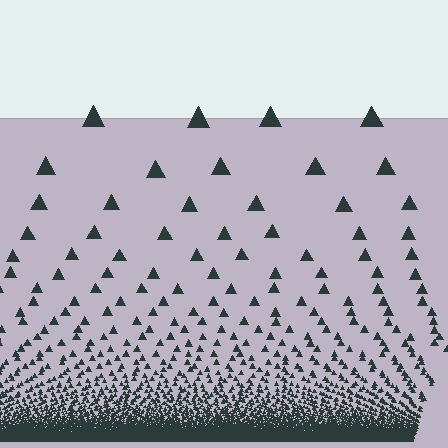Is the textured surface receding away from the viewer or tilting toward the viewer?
The surface appears to tilt toward the viewer. Texture elements get larger and sparser toward the top.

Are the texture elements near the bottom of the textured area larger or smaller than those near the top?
Smaller. The gradient is inverted — elements near the bottom are smaller and denser.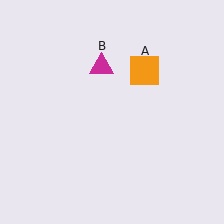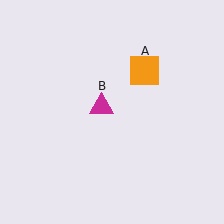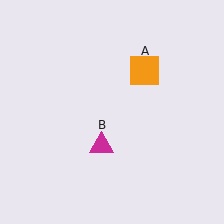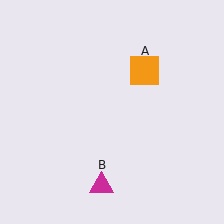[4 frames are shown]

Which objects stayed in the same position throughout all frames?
Orange square (object A) remained stationary.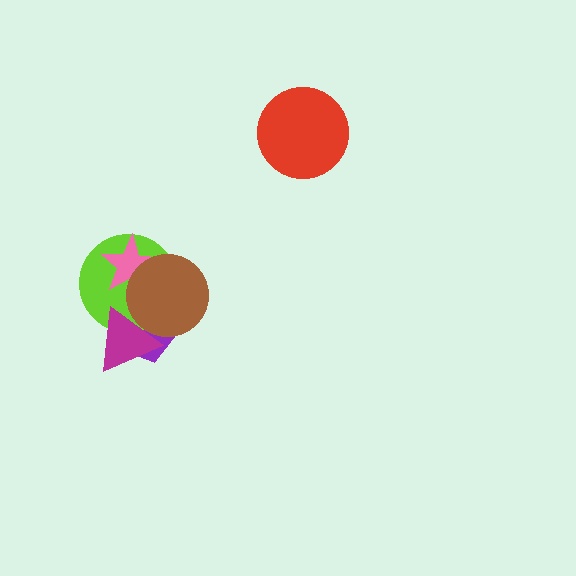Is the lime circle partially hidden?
Yes, it is partially covered by another shape.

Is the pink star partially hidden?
Yes, it is partially covered by another shape.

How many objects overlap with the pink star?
3 objects overlap with the pink star.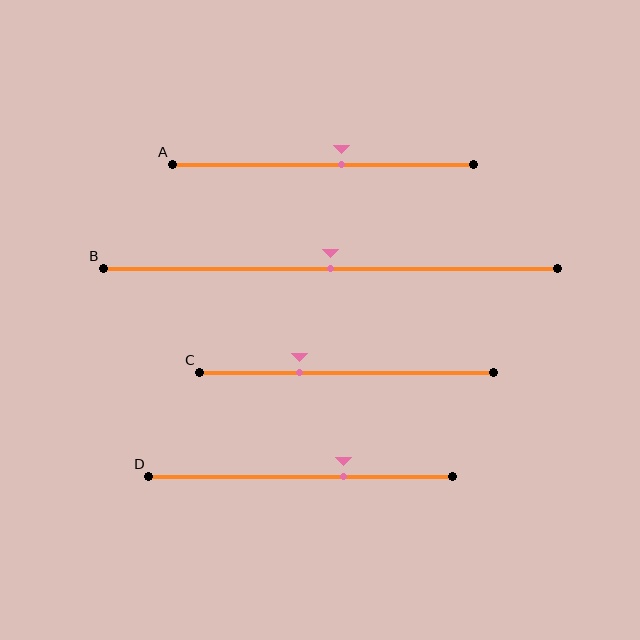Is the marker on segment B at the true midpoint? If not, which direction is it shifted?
Yes, the marker on segment B is at the true midpoint.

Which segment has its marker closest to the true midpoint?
Segment B has its marker closest to the true midpoint.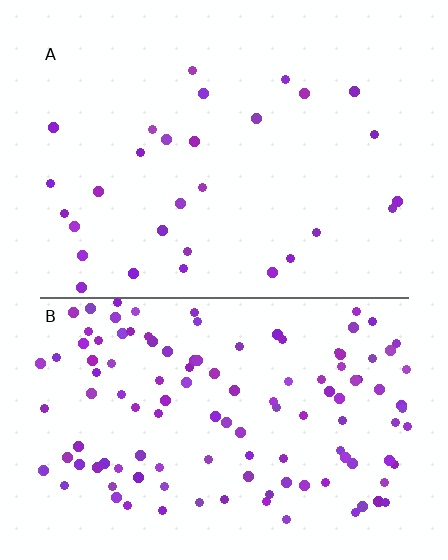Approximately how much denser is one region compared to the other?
Approximately 4.1× — region B over region A.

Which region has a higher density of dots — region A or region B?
B (the bottom).